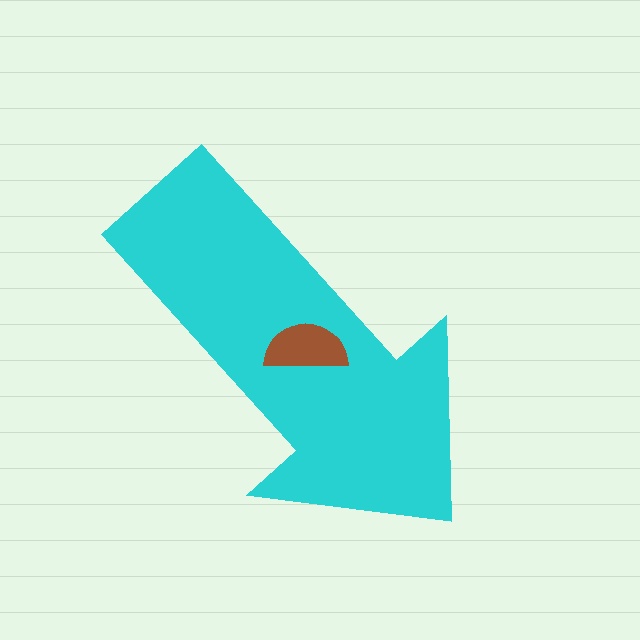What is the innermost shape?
The brown semicircle.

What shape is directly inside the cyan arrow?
The brown semicircle.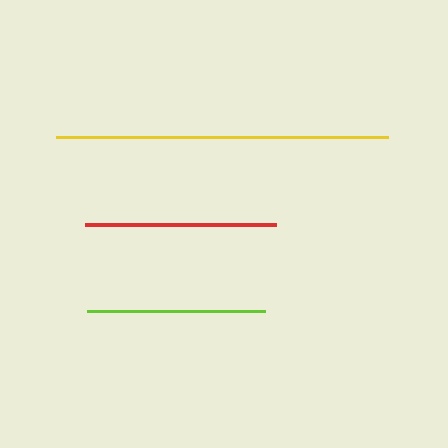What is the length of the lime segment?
The lime segment is approximately 178 pixels long.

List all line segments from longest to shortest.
From longest to shortest: yellow, red, lime.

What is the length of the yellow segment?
The yellow segment is approximately 332 pixels long.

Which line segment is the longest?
The yellow line is the longest at approximately 332 pixels.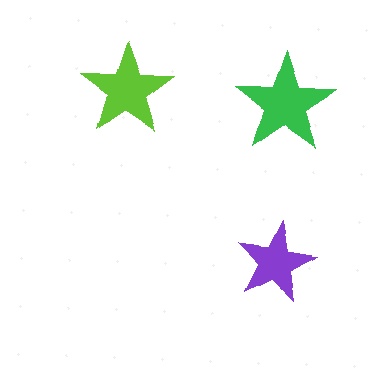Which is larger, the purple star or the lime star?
The lime one.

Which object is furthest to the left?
The lime star is leftmost.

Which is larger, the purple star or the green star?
The green one.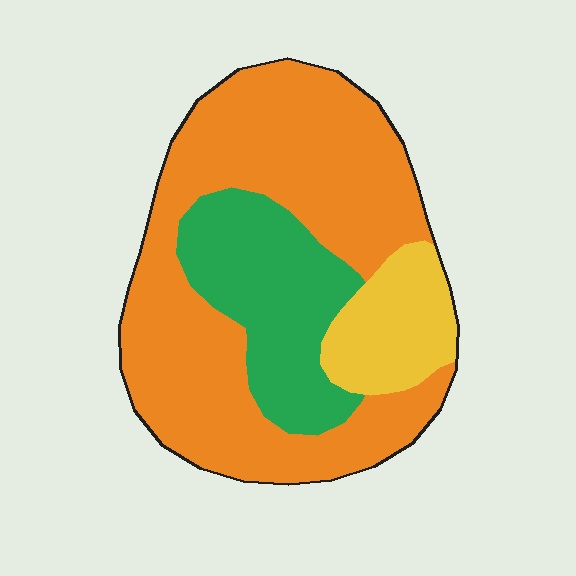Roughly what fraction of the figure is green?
Green covers about 25% of the figure.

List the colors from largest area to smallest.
From largest to smallest: orange, green, yellow.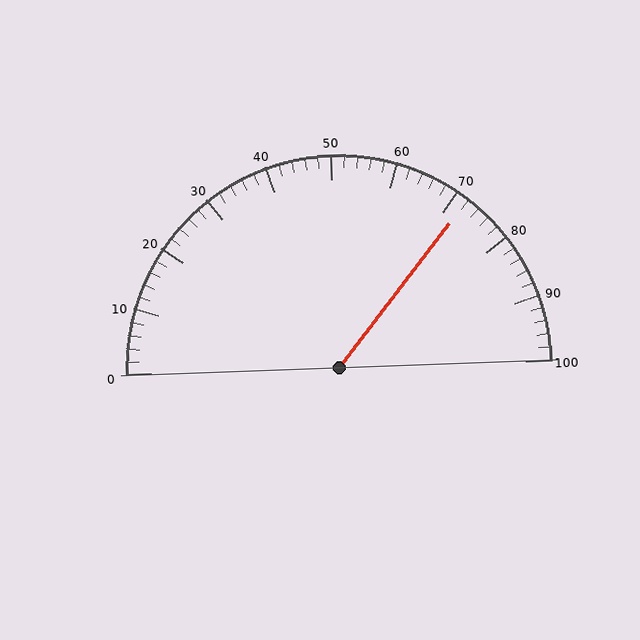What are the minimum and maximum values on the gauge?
The gauge ranges from 0 to 100.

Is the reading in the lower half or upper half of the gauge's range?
The reading is in the upper half of the range (0 to 100).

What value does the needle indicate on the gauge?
The needle indicates approximately 72.